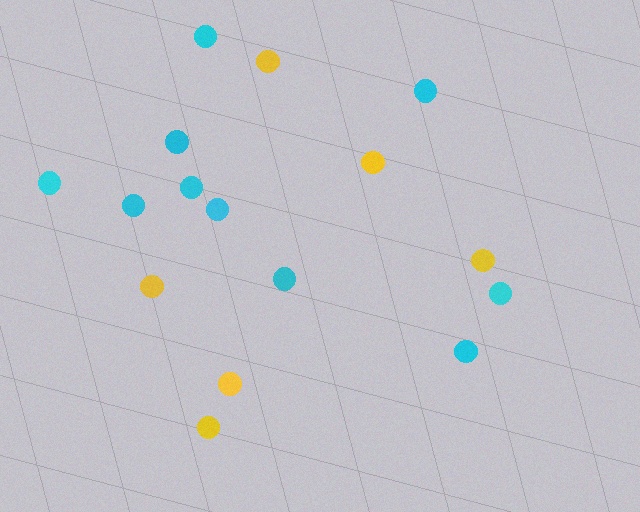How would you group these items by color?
There are 2 groups: one group of yellow circles (6) and one group of cyan circles (10).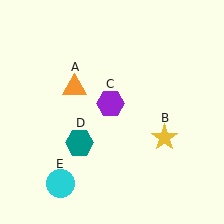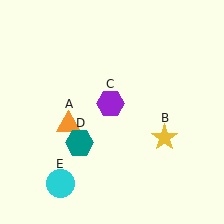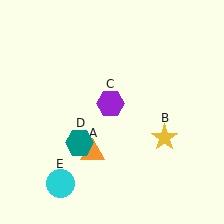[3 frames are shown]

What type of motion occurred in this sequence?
The orange triangle (object A) rotated counterclockwise around the center of the scene.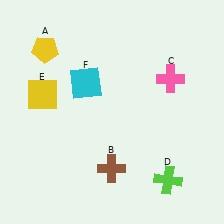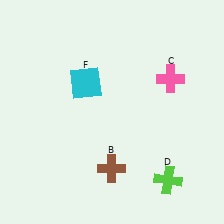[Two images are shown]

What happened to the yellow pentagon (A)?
The yellow pentagon (A) was removed in Image 2. It was in the top-left area of Image 1.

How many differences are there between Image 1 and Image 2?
There are 2 differences between the two images.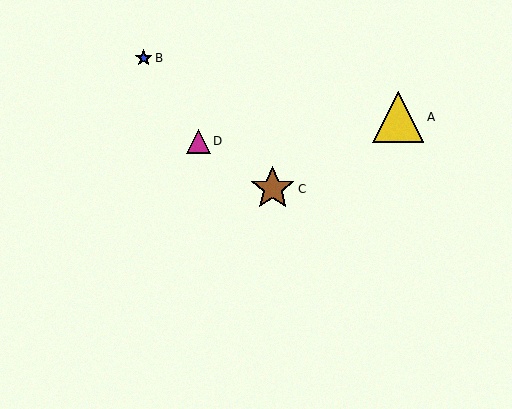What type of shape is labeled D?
Shape D is a magenta triangle.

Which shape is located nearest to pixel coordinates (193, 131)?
The magenta triangle (labeled D) at (198, 141) is nearest to that location.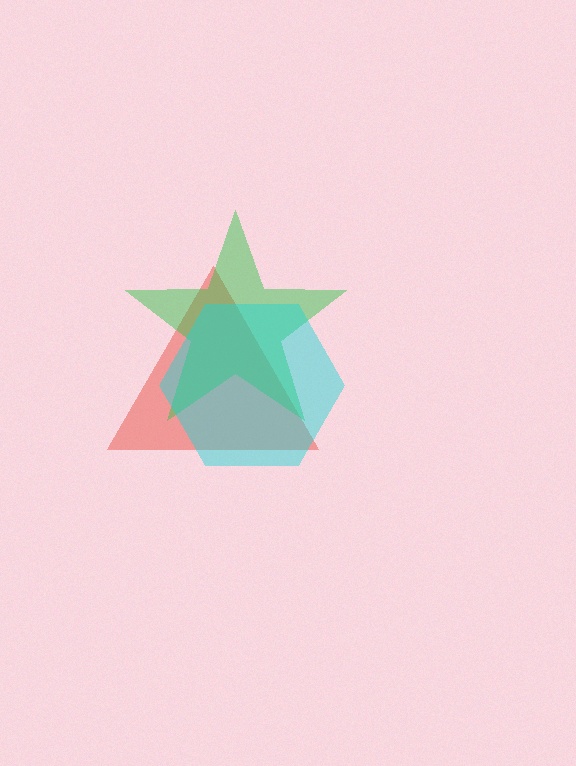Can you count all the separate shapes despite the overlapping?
Yes, there are 3 separate shapes.